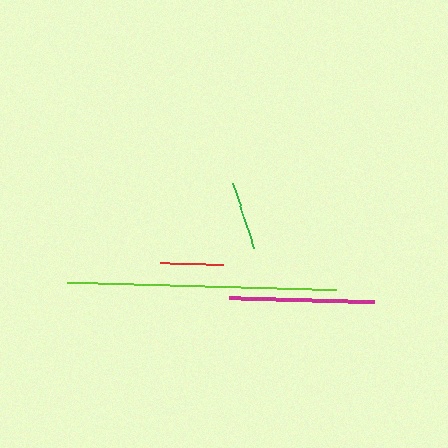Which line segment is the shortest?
The red line is the shortest at approximately 63 pixels.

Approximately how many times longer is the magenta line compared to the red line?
The magenta line is approximately 2.3 times the length of the red line.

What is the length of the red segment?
The red segment is approximately 63 pixels long.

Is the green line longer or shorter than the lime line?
The lime line is longer than the green line.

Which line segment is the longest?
The lime line is the longest at approximately 269 pixels.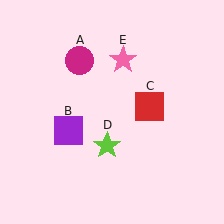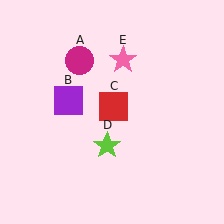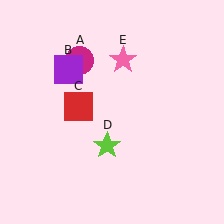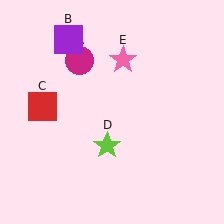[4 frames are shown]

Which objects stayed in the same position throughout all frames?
Magenta circle (object A) and lime star (object D) and pink star (object E) remained stationary.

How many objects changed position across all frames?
2 objects changed position: purple square (object B), red square (object C).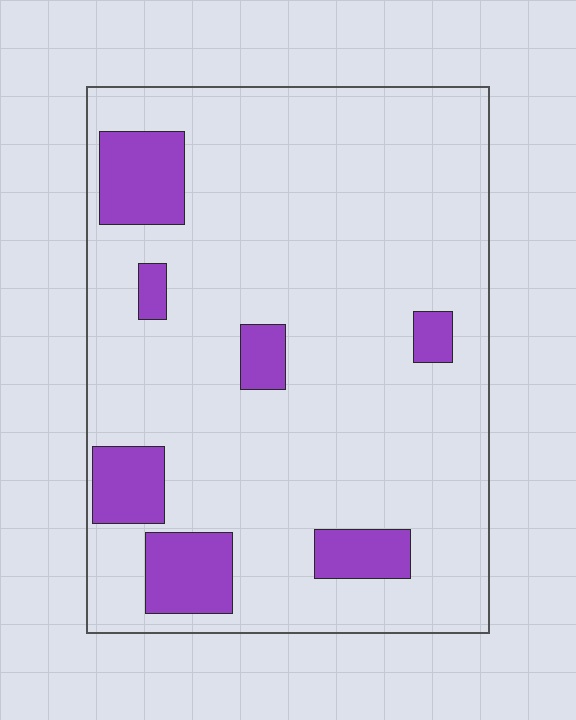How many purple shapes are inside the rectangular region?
7.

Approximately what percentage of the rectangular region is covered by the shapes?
Approximately 15%.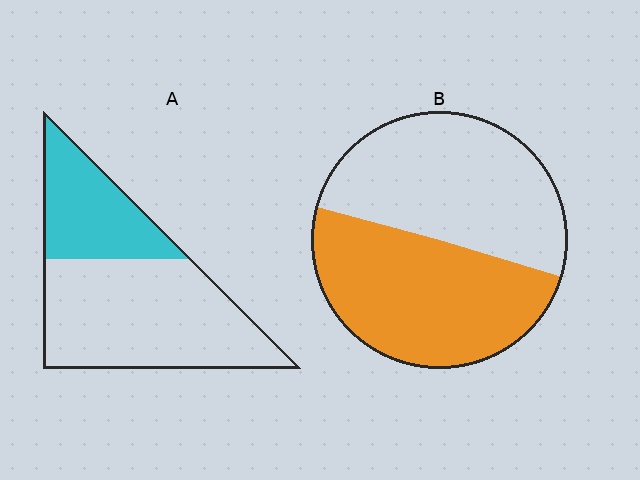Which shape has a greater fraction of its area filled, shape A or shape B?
Shape B.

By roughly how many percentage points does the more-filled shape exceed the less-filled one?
By roughly 15 percentage points (B over A).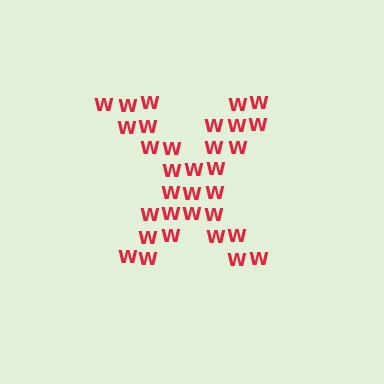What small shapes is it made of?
It is made of small letter W's.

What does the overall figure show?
The overall figure shows the letter X.